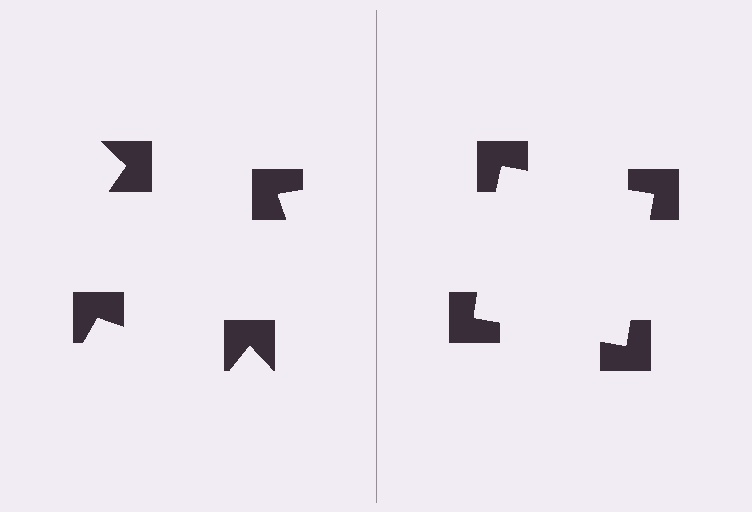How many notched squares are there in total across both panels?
8 — 4 on each side.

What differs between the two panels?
The notched squares are positioned identically on both sides; only the wedge orientations differ. On the right they align to a square; on the left they are misaligned.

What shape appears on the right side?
An illusory square.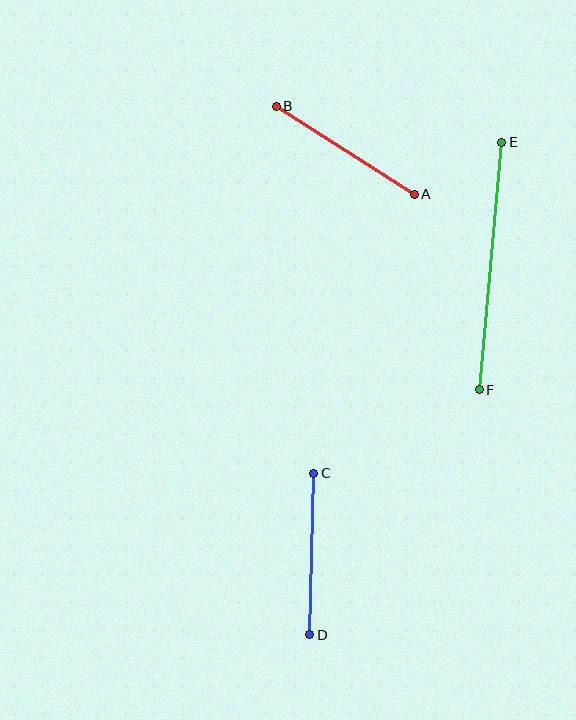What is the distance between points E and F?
The distance is approximately 249 pixels.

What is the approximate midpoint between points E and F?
The midpoint is at approximately (491, 266) pixels.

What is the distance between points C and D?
The distance is approximately 161 pixels.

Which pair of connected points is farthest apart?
Points E and F are farthest apart.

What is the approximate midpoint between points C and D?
The midpoint is at approximately (312, 554) pixels.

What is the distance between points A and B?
The distance is approximately 164 pixels.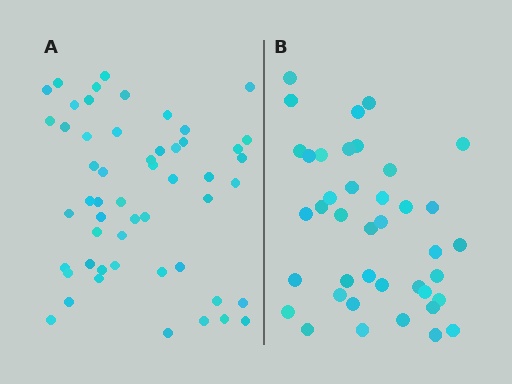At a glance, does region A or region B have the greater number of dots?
Region A (the left region) has more dots.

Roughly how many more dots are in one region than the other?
Region A has approximately 15 more dots than region B.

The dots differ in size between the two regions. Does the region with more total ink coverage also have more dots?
No. Region B has more total ink coverage because its dots are larger, but region A actually contains more individual dots. Total area can be misleading — the number of items is what matters here.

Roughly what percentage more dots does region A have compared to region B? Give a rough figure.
About 30% more.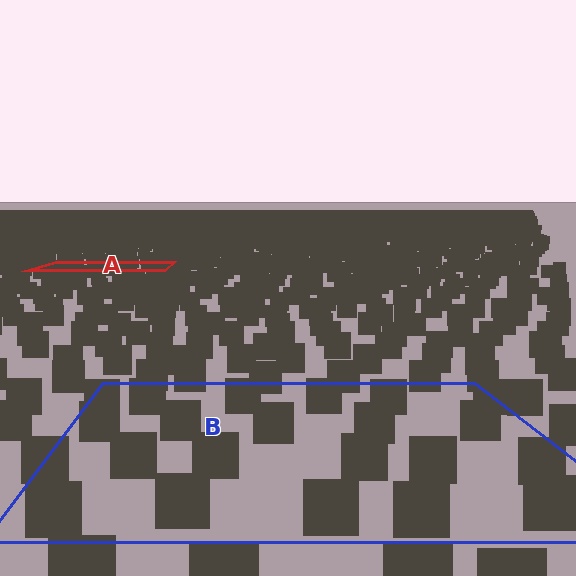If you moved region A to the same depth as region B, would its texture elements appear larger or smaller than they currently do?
They would appear larger. At a closer depth, the same texture elements are projected at a bigger on-screen size.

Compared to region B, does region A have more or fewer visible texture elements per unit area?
Region A has more texture elements per unit area — they are packed more densely because it is farther away.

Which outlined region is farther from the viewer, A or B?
Region A is farther from the viewer — the texture elements inside it appear smaller and more densely packed.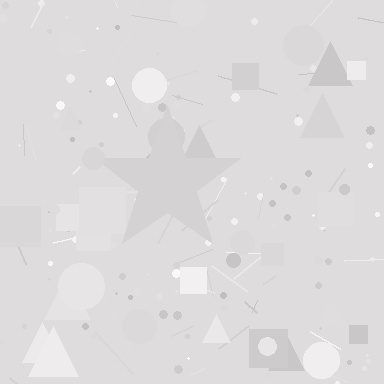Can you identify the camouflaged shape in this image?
The camouflaged shape is a star.